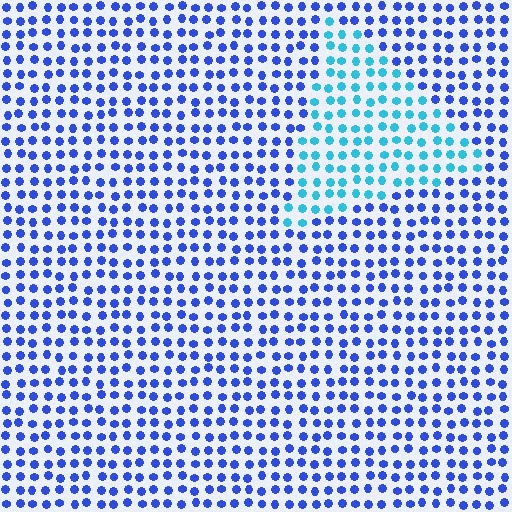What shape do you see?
I see a triangle.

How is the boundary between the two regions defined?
The boundary is defined purely by a slight shift in hue (about 41 degrees). Spacing, size, and orientation are identical on both sides.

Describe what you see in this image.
The image is filled with small blue elements in a uniform arrangement. A triangle-shaped region is visible where the elements are tinted to a slightly different hue, forming a subtle color boundary.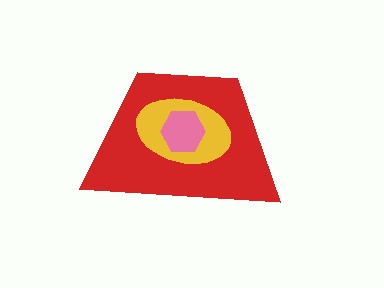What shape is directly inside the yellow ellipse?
The pink hexagon.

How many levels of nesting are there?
3.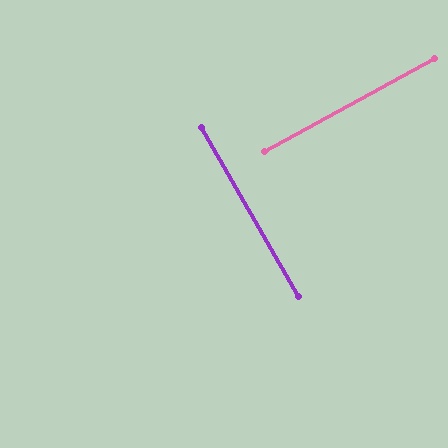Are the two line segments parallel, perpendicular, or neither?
Perpendicular — they meet at approximately 89°.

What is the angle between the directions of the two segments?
Approximately 89 degrees.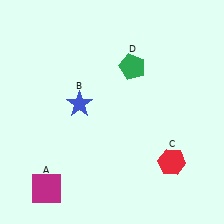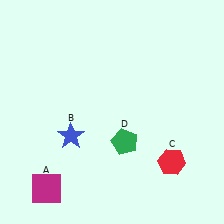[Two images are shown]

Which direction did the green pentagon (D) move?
The green pentagon (D) moved down.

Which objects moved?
The objects that moved are: the blue star (B), the green pentagon (D).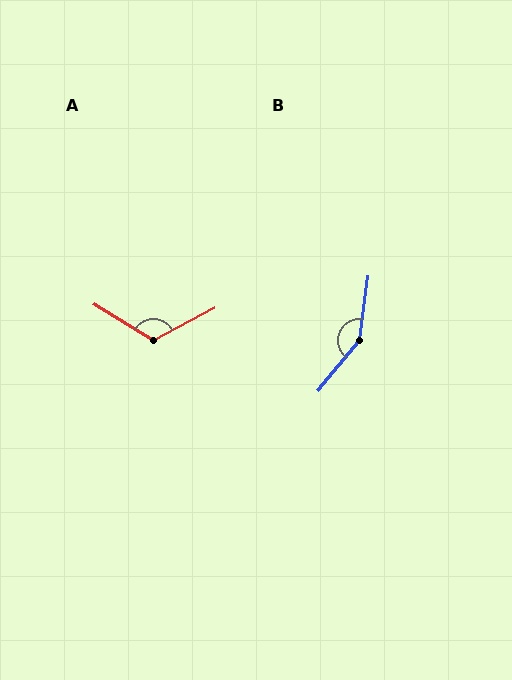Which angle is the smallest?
A, at approximately 121 degrees.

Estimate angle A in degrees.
Approximately 121 degrees.